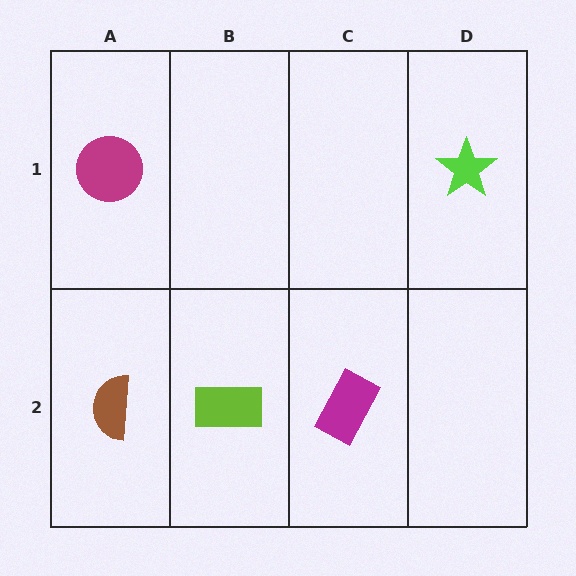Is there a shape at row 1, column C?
No, that cell is empty.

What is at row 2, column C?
A magenta rectangle.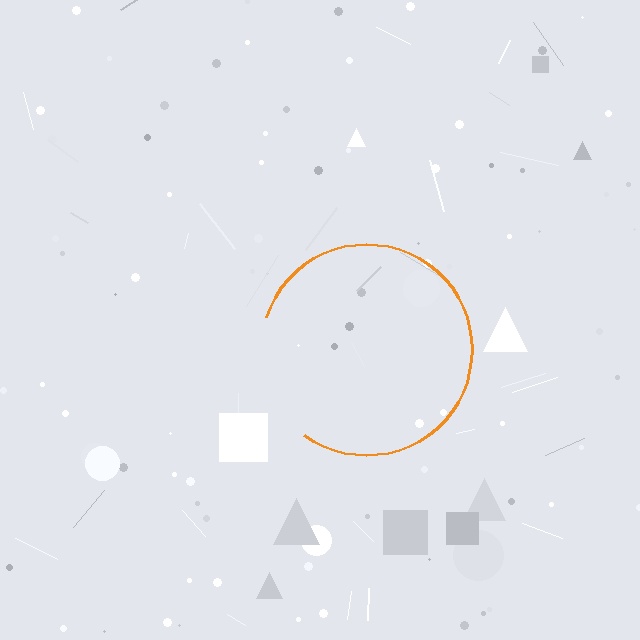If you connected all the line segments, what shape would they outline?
They would outline a circle.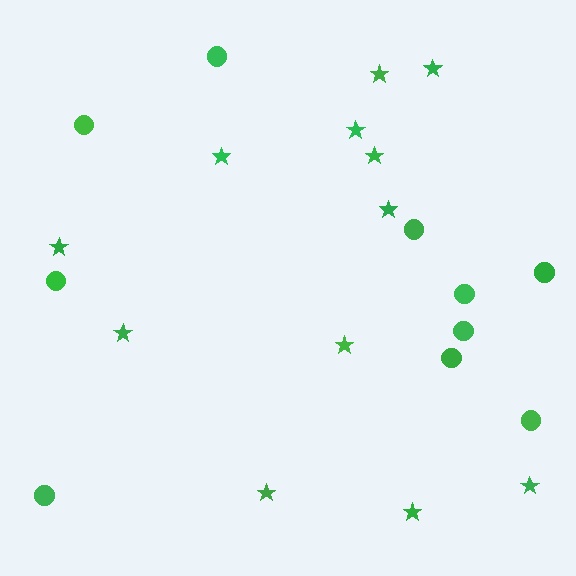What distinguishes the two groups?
There are 2 groups: one group of stars (12) and one group of circles (10).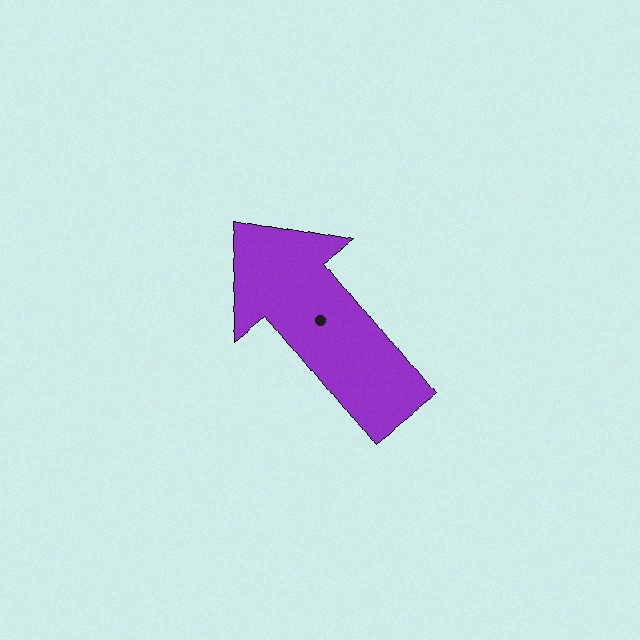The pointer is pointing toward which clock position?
Roughly 11 o'clock.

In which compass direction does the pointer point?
Northwest.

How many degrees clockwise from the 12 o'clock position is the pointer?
Approximately 321 degrees.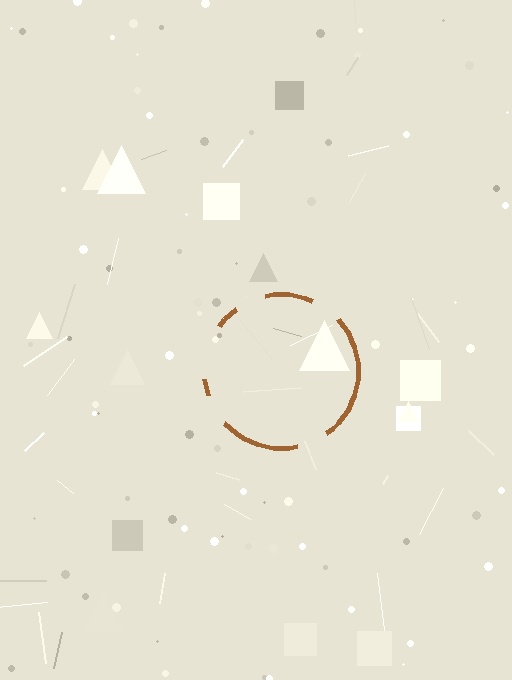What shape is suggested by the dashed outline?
The dashed outline suggests a circle.